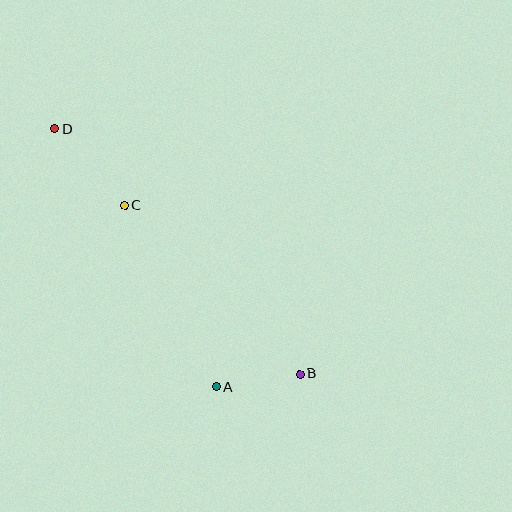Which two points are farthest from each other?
Points B and D are farthest from each other.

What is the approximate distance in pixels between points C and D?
The distance between C and D is approximately 103 pixels.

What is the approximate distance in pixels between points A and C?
The distance between A and C is approximately 204 pixels.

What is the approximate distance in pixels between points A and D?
The distance between A and D is approximately 305 pixels.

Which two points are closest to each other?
Points A and B are closest to each other.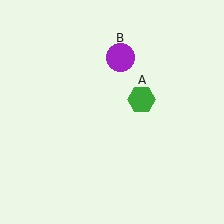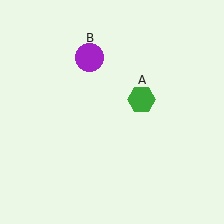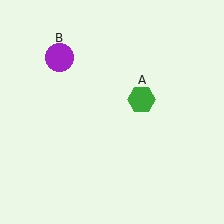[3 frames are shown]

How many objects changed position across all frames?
1 object changed position: purple circle (object B).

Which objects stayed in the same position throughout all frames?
Green hexagon (object A) remained stationary.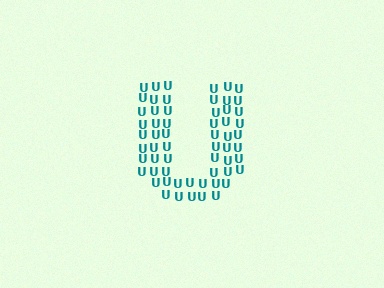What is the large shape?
The large shape is the letter U.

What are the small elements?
The small elements are letter U's.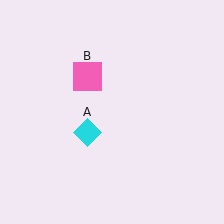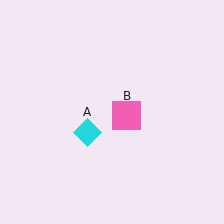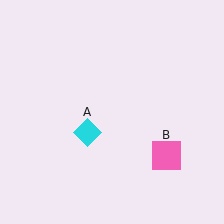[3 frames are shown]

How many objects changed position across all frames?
1 object changed position: pink square (object B).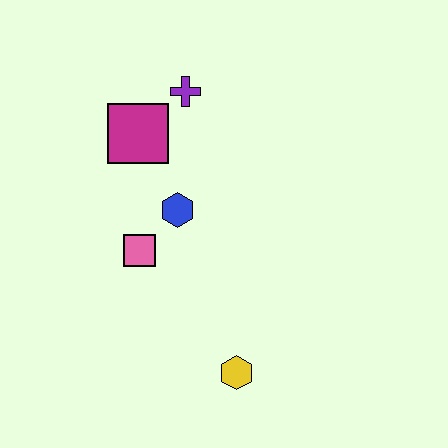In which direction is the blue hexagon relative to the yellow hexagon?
The blue hexagon is above the yellow hexagon.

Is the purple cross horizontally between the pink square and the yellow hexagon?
Yes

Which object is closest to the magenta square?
The purple cross is closest to the magenta square.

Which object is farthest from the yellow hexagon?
The purple cross is farthest from the yellow hexagon.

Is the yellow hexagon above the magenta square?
No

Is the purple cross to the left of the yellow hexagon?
Yes